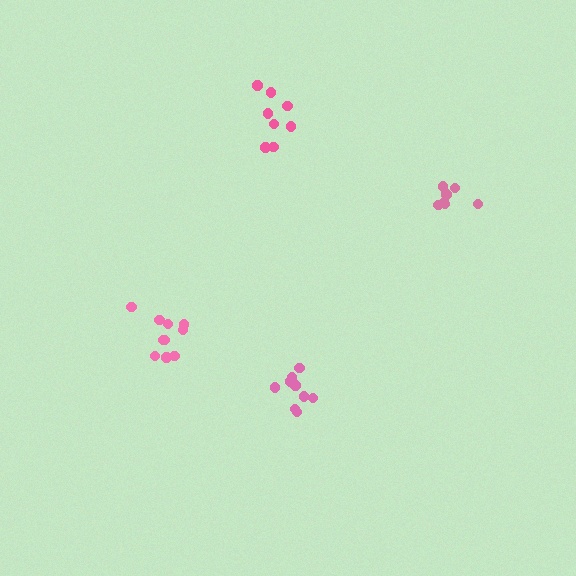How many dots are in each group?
Group 1: 9 dots, Group 2: 10 dots, Group 3: 8 dots, Group 4: 7 dots (34 total).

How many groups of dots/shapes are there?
There are 4 groups.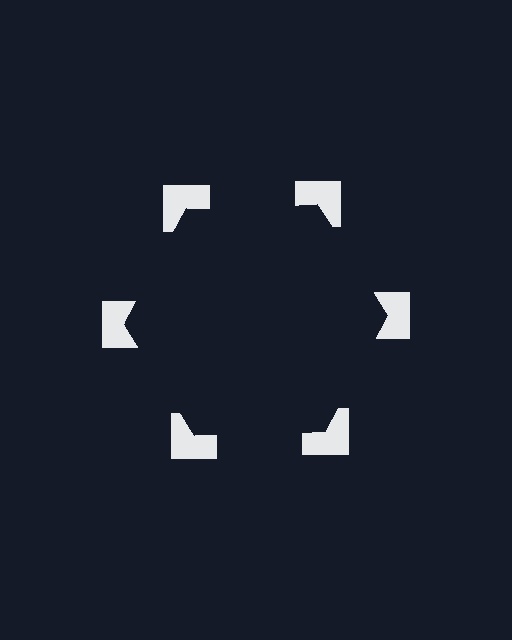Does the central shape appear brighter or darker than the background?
It typically appears slightly darker than the background, even though no actual brightness change is drawn.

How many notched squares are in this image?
There are 6 — one at each vertex of the illusory hexagon.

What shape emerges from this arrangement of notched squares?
An illusory hexagon — its edges are inferred from the aligned wedge cuts in the notched squares, not physically drawn.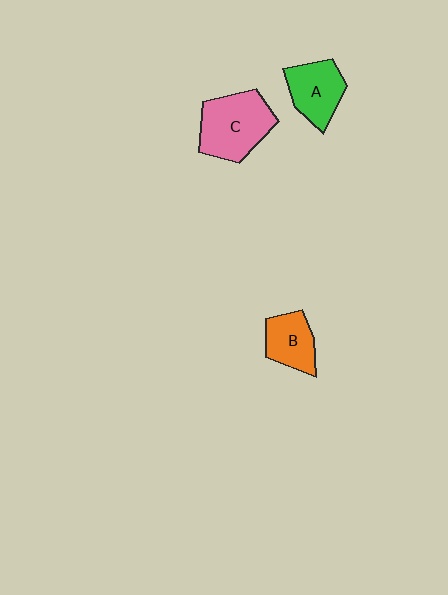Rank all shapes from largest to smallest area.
From largest to smallest: C (pink), A (green), B (orange).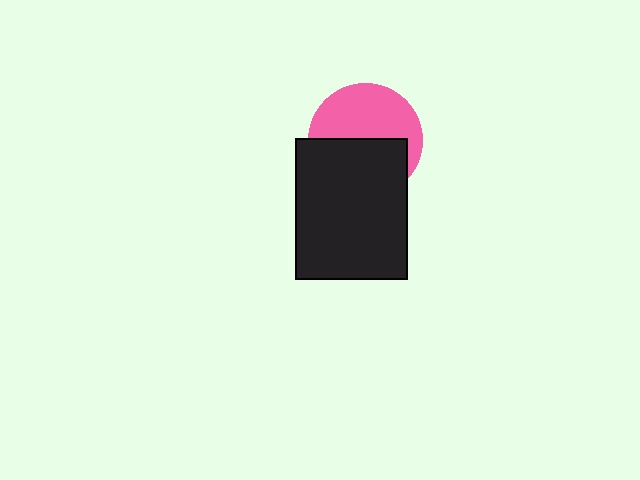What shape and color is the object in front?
The object in front is a black rectangle.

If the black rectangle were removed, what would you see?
You would see the complete pink circle.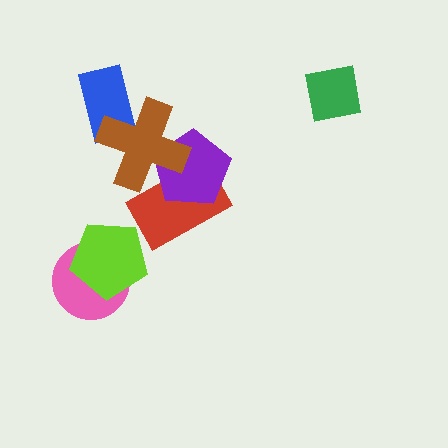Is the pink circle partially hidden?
Yes, it is partially covered by another shape.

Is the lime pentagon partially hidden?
No, no other shape covers it.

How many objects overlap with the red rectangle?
2 objects overlap with the red rectangle.